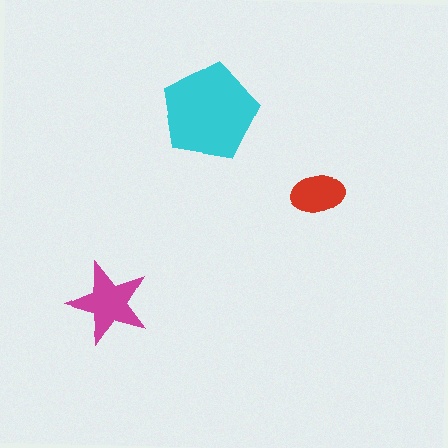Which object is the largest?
The cyan pentagon.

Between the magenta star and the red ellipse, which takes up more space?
The magenta star.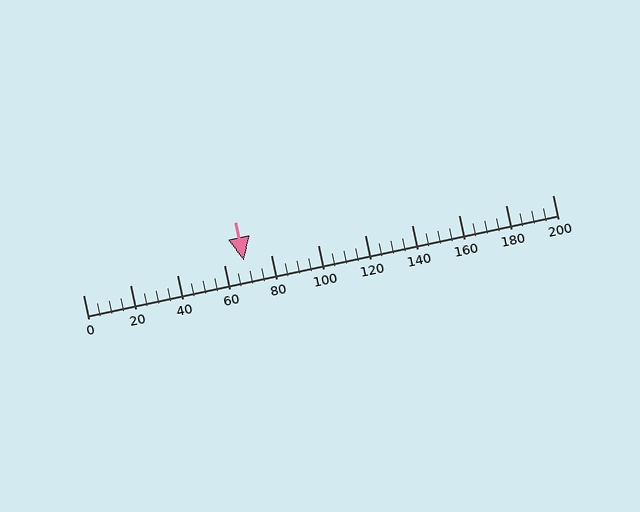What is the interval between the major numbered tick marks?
The major tick marks are spaced 20 units apart.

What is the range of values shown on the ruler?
The ruler shows values from 0 to 200.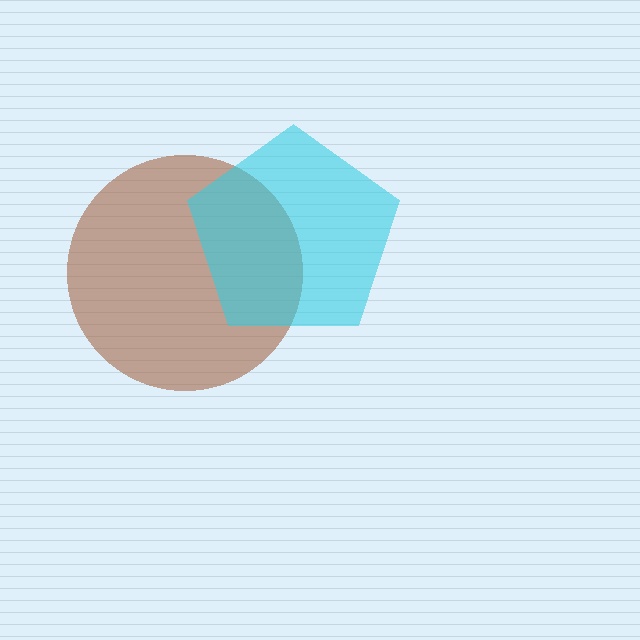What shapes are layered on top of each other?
The layered shapes are: a brown circle, a cyan pentagon.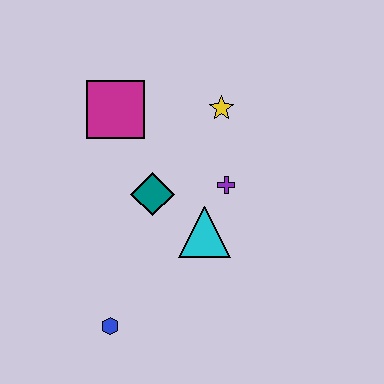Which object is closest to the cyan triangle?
The purple cross is closest to the cyan triangle.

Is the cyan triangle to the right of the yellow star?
No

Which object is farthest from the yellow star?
The blue hexagon is farthest from the yellow star.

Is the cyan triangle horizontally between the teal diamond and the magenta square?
No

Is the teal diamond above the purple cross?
No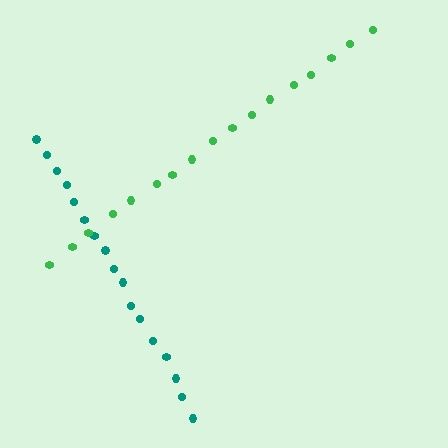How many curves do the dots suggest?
There are 2 distinct paths.